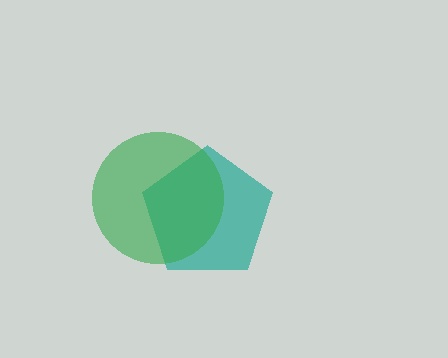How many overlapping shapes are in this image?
There are 2 overlapping shapes in the image.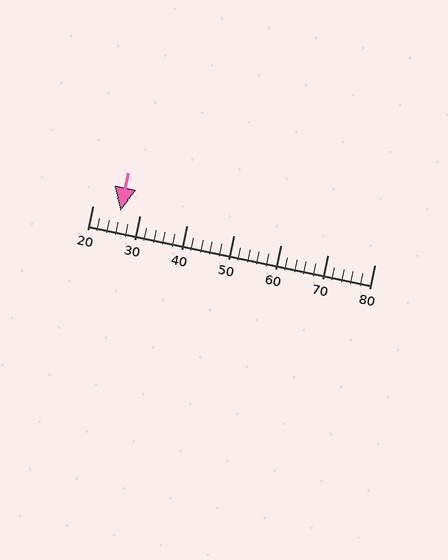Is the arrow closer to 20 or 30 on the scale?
The arrow is closer to 30.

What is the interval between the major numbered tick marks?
The major tick marks are spaced 10 units apart.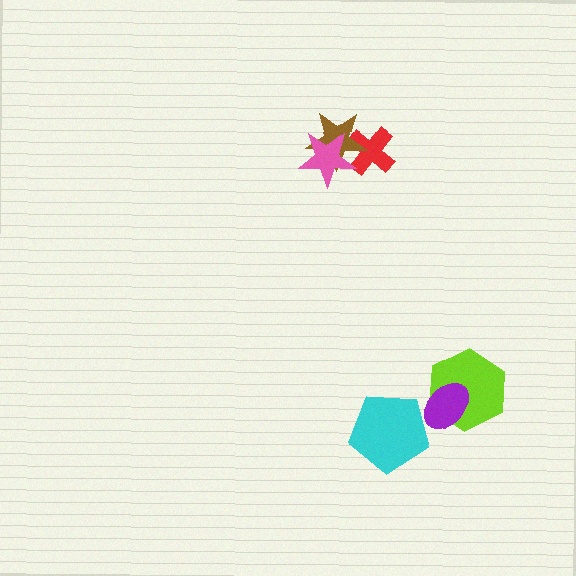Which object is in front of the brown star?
The pink star is in front of the brown star.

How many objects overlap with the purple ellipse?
1 object overlaps with the purple ellipse.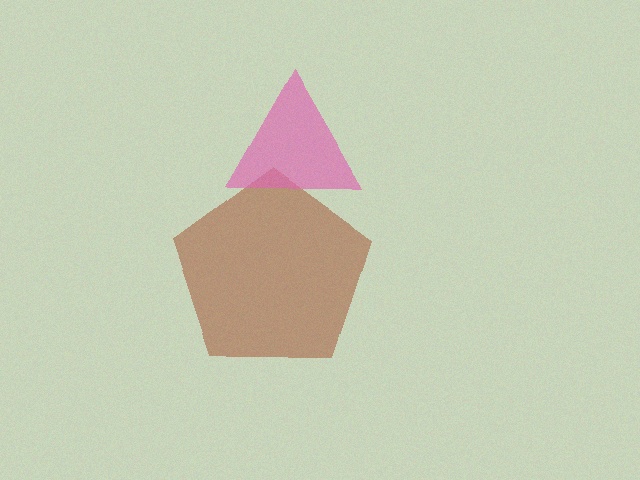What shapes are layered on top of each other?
The layered shapes are: a brown pentagon, a pink triangle.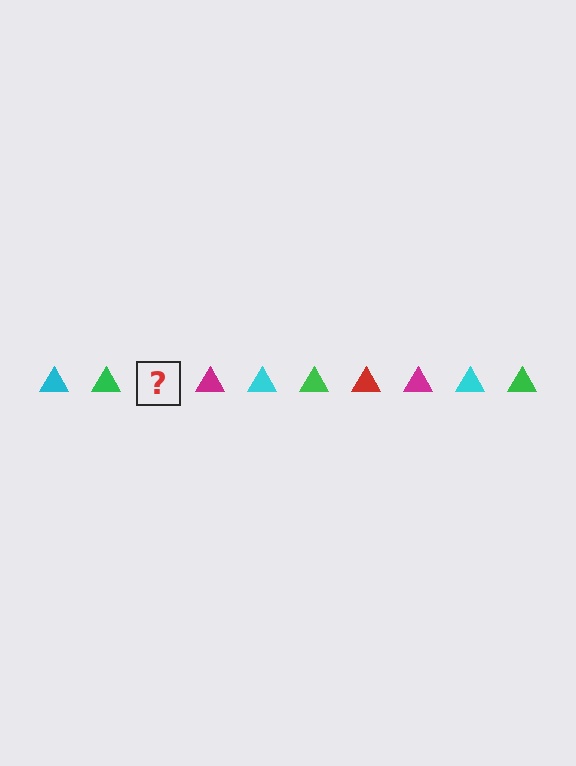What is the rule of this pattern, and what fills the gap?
The rule is that the pattern cycles through cyan, green, red, magenta triangles. The gap should be filled with a red triangle.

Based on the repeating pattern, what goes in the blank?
The blank should be a red triangle.